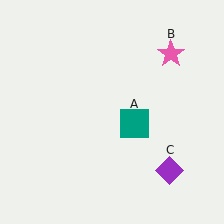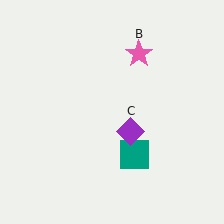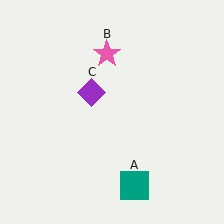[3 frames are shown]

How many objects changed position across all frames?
3 objects changed position: teal square (object A), pink star (object B), purple diamond (object C).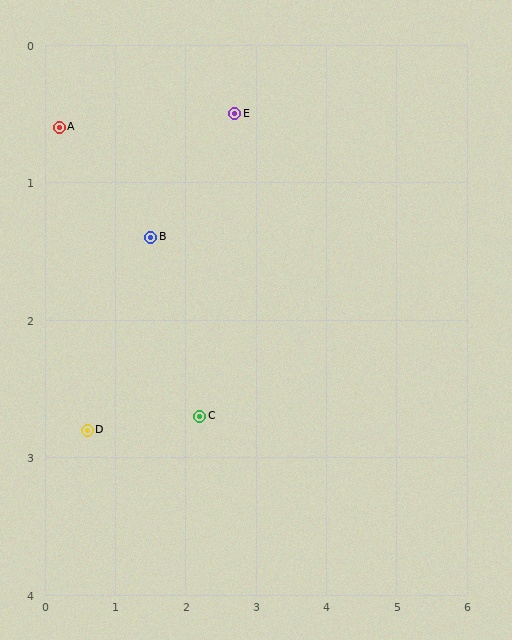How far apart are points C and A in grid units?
Points C and A are about 2.9 grid units apart.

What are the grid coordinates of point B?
Point B is at approximately (1.5, 1.4).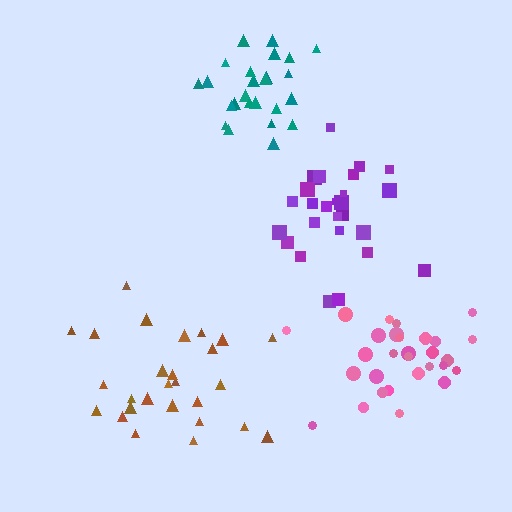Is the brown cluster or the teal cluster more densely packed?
Teal.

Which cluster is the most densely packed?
Teal.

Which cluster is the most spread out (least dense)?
Brown.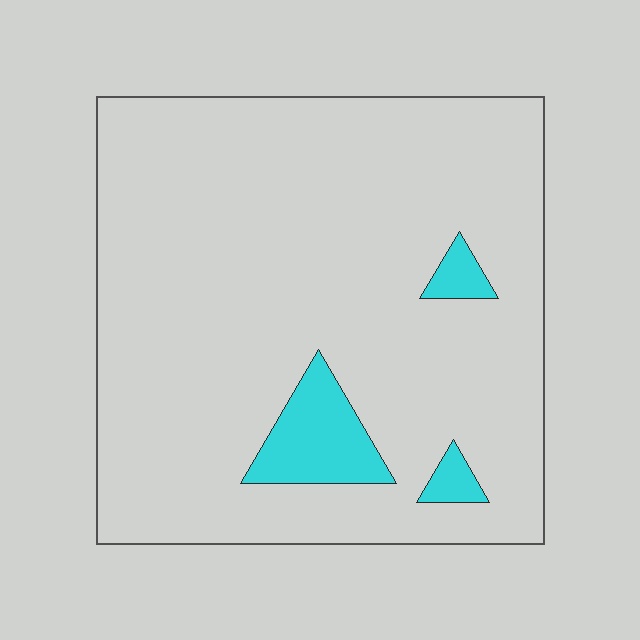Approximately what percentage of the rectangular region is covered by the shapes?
Approximately 10%.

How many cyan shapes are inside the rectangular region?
3.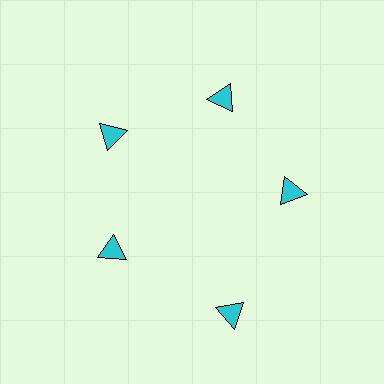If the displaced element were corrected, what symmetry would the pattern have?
It would have 5-fold rotational symmetry — the pattern would map onto itself every 72 degrees.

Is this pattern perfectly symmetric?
No. The 5 cyan triangles are arranged in a ring, but one element near the 5 o'clock position is pushed outward from the center, breaking the 5-fold rotational symmetry.